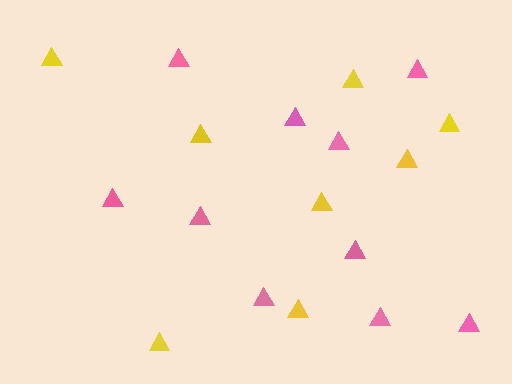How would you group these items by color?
There are 2 groups: one group of yellow triangles (8) and one group of pink triangles (10).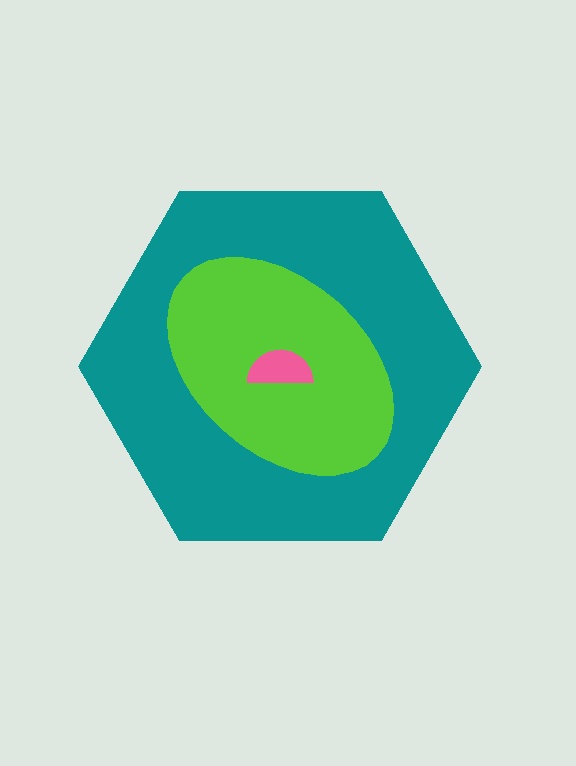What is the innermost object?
The pink semicircle.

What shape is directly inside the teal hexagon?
The lime ellipse.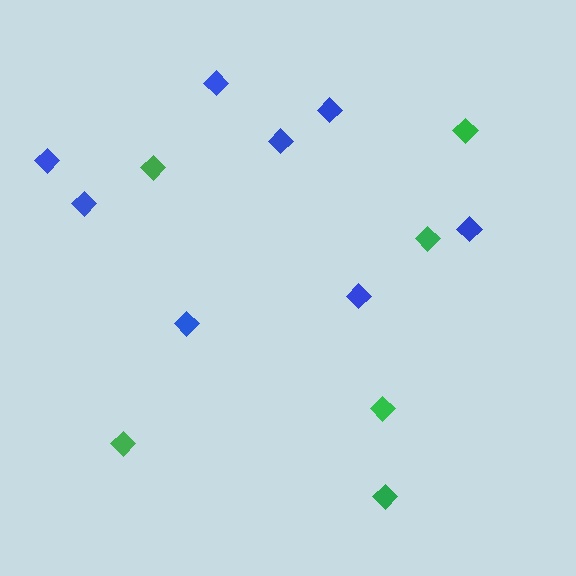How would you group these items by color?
There are 2 groups: one group of green diamonds (6) and one group of blue diamonds (8).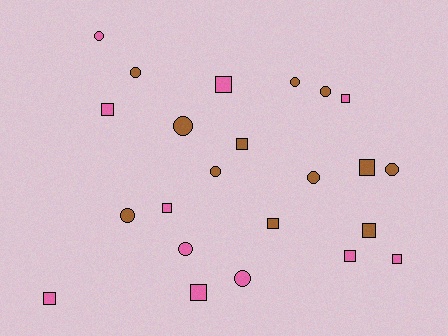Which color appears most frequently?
Brown, with 12 objects.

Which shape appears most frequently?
Square, with 12 objects.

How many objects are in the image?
There are 23 objects.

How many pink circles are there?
There are 3 pink circles.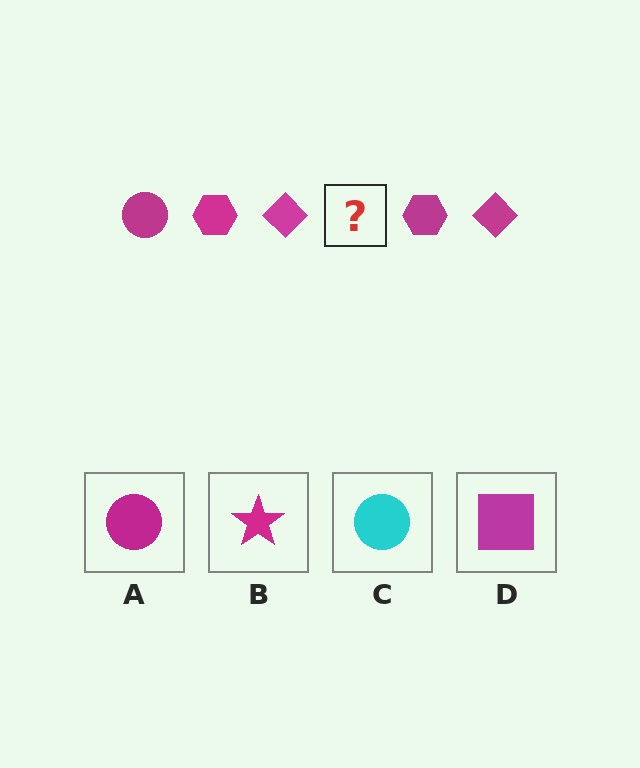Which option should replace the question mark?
Option A.